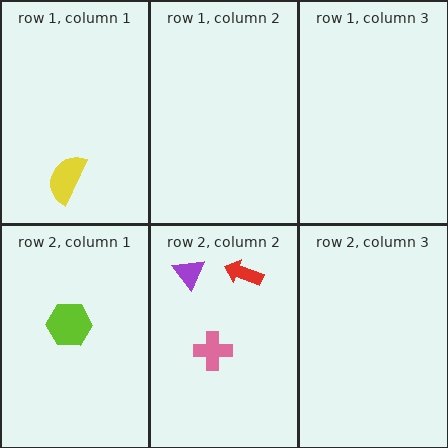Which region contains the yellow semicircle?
The row 1, column 1 region.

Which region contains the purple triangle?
The row 2, column 2 region.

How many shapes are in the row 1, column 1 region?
1.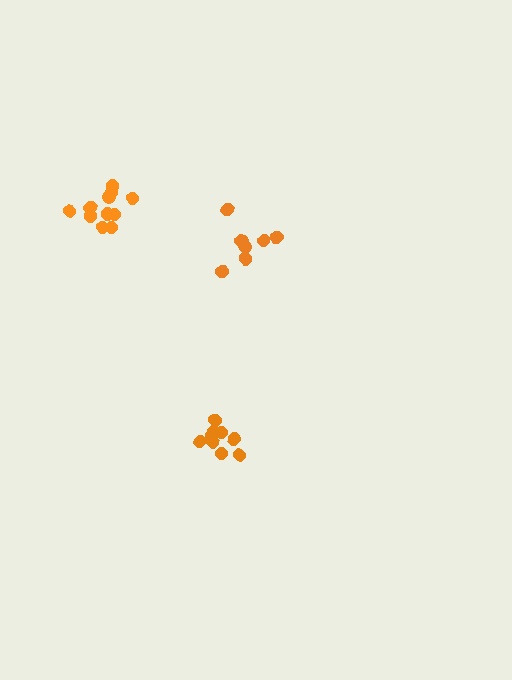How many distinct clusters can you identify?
There are 3 distinct clusters.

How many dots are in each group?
Group 1: 8 dots, Group 2: 11 dots, Group 3: 10 dots (29 total).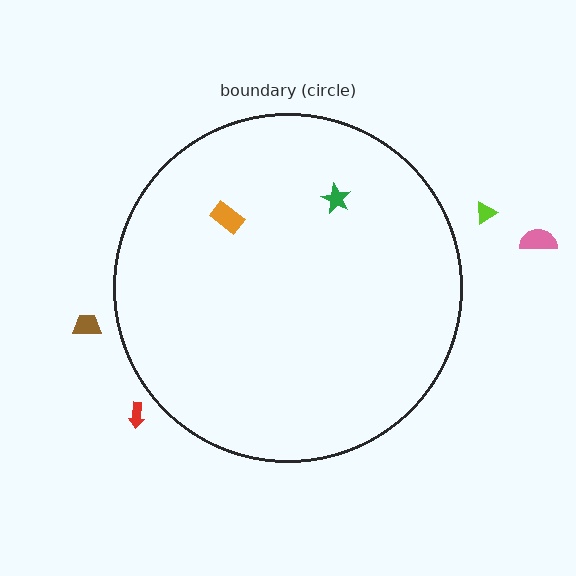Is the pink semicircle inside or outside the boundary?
Outside.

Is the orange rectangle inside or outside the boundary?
Inside.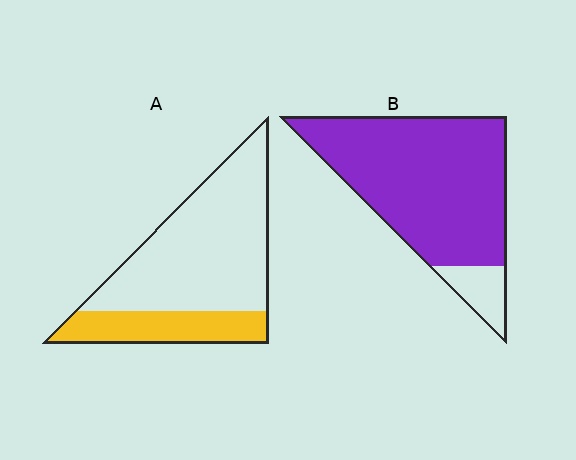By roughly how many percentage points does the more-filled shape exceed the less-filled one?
By roughly 60 percentage points (B over A).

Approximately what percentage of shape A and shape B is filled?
A is approximately 25% and B is approximately 90%.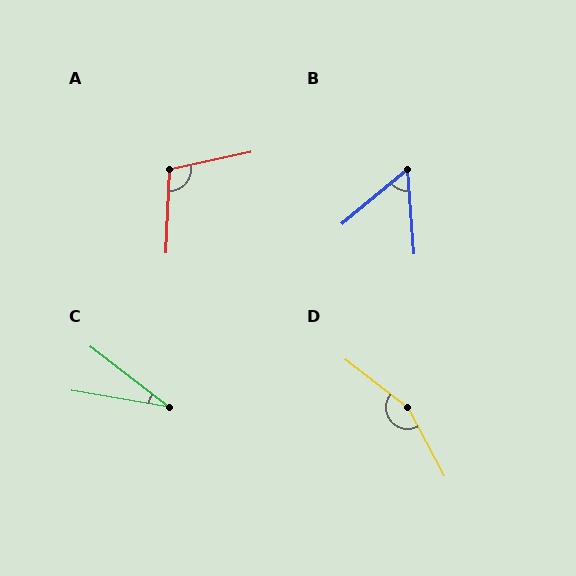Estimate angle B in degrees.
Approximately 54 degrees.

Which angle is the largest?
D, at approximately 156 degrees.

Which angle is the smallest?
C, at approximately 28 degrees.